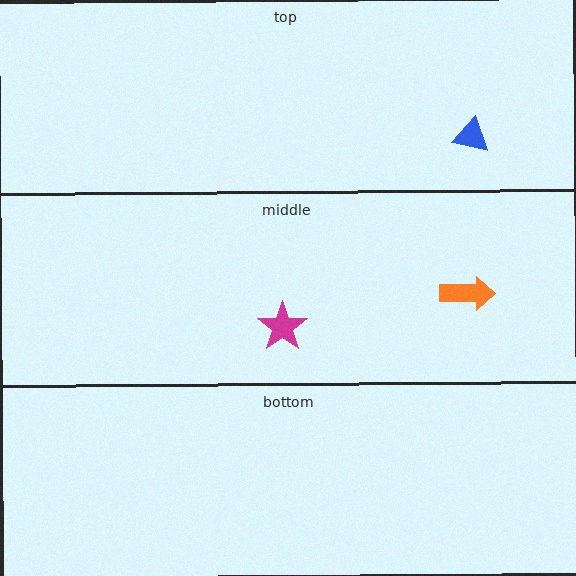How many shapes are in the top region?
1.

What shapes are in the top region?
The blue triangle.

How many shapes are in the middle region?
2.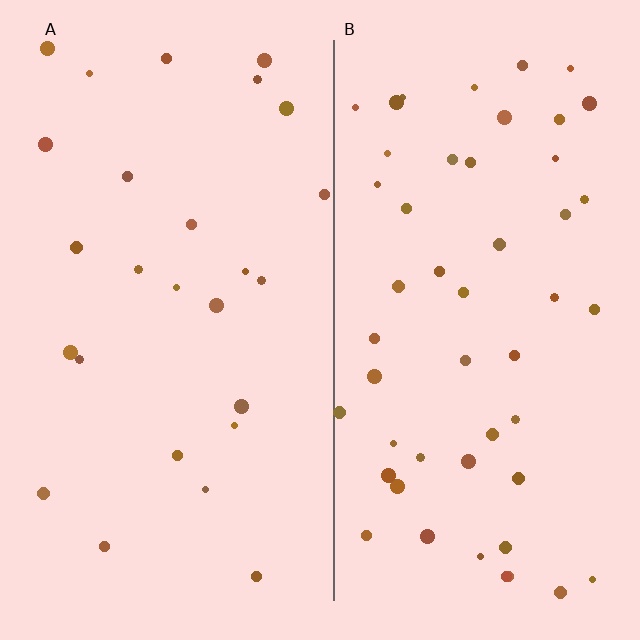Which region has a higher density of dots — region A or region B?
B (the right).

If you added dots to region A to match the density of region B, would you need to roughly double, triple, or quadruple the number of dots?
Approximately double.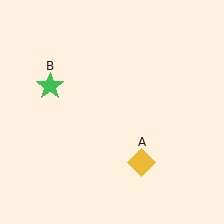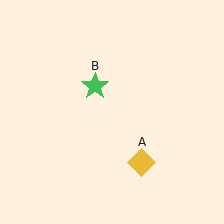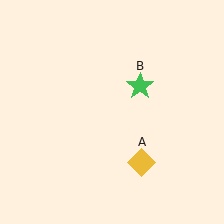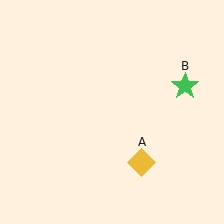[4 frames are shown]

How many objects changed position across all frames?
1 object changed position: green star (object B).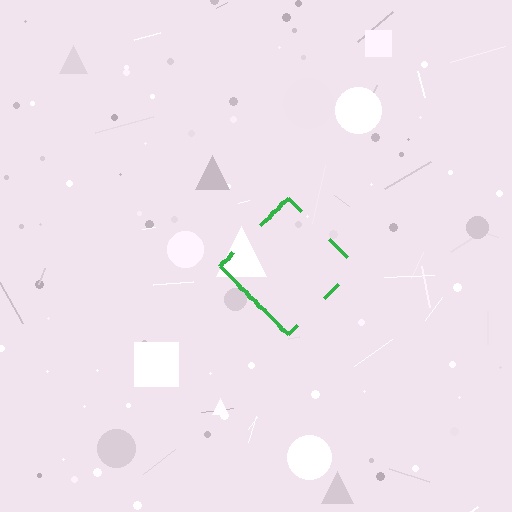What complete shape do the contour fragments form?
The contour fragments form a diamond.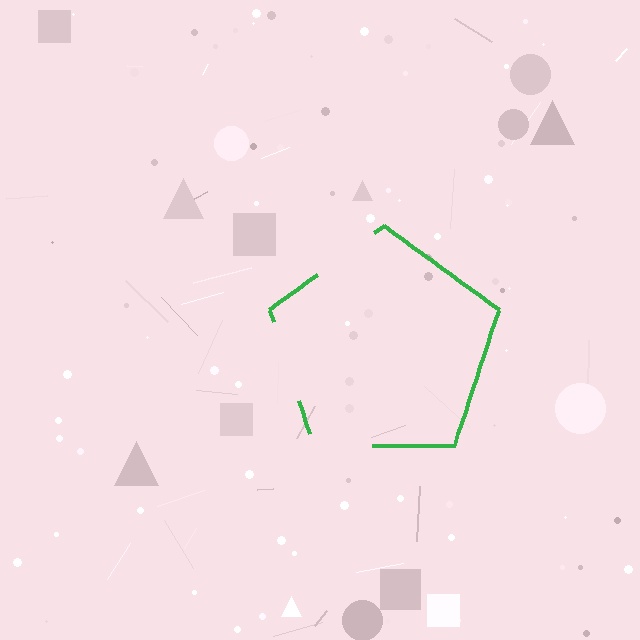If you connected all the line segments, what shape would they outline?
They would outline a pentagon.